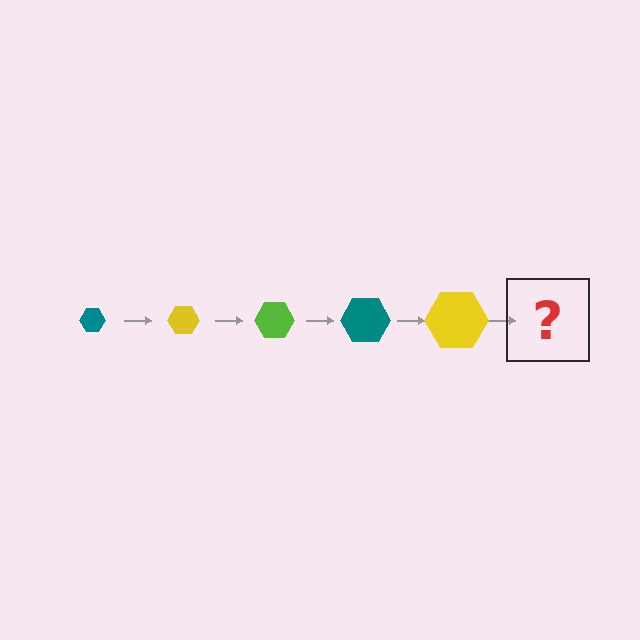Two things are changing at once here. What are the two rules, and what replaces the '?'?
The two rules are that the hexagon grows larger each step and the color cycles through teal, yellow, and lime. The '?' should be a lime hexagon, larger than the previous one.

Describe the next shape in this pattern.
It should be a lime hexagon, larger than the previous one.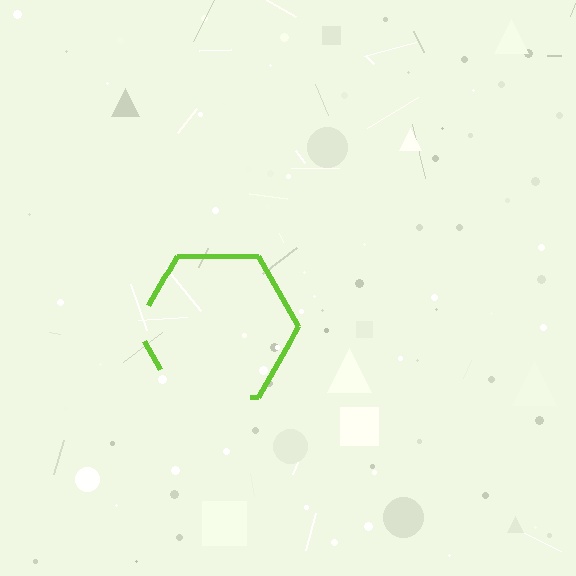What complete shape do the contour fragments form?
The contour fragments form a hexagon.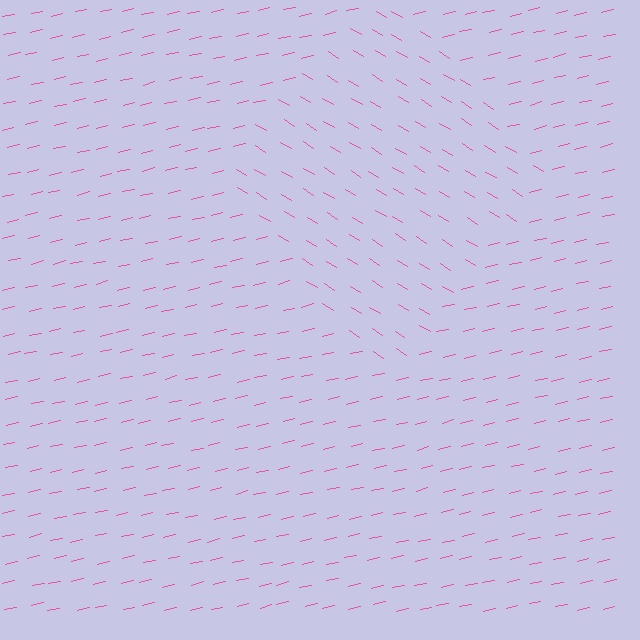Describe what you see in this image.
The image is filled with small pink line segments. A diamond region in the image has lines oriented differently from the surrounding lines, creating a visible texture boundary.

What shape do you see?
I see a diamond.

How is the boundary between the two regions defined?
The boundary is defined purely by a change in line orientation (approximately 45 degrees difference). All lines are the same color and thickness.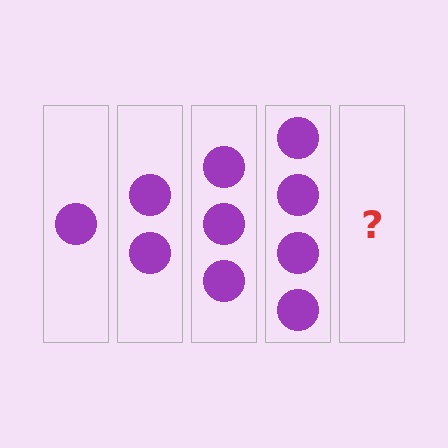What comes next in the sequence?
The next element should be 5 circles.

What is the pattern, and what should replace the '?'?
The pattern is that each step adds one more circle. The '?' should be 5 circles.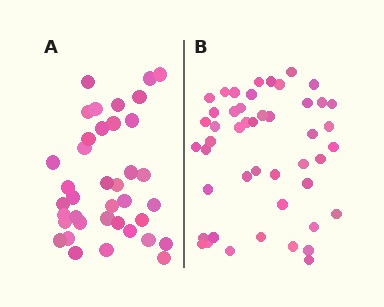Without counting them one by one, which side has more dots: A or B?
Region B (the right region) has more dots.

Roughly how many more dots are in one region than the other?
Region B has roughly 8 or so more dots than region A.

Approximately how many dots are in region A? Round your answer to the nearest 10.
About 40 dots. (The exact count is 38, which rounds to 40.)